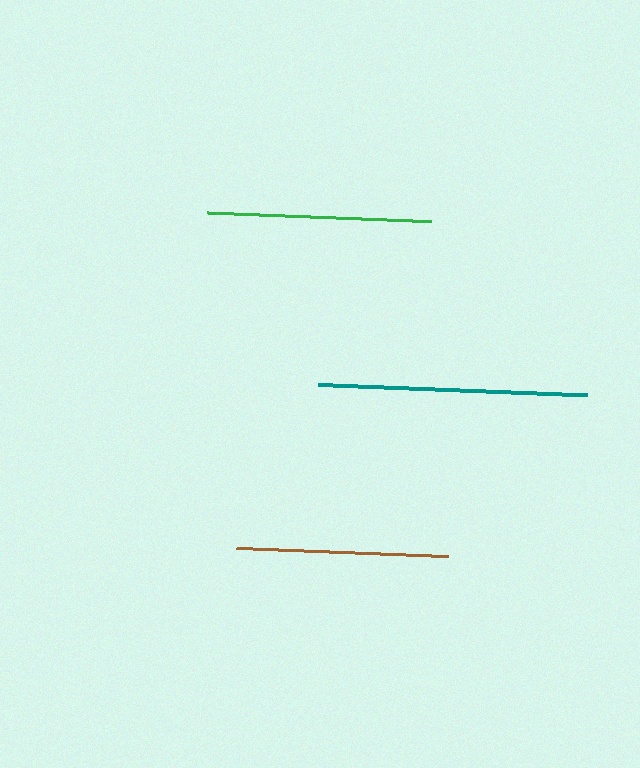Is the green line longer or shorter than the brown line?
The green line is longer than the brown line.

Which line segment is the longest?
The teal line is the longest at approximately 269 pixels.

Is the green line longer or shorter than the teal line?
The teal line is longer than the green line.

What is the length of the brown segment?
The brown segment is approximately 212 pixels long.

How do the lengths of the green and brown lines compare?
The green and brown lines are approximately the same length.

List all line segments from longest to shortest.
From longest to shortest: teal, green, brown.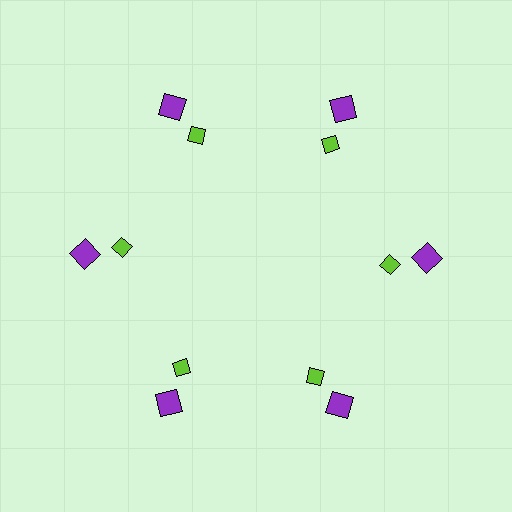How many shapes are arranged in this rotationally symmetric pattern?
There are 12 shapes, arranged in 6 groups of 2.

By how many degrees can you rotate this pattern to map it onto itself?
The pattern maps onto itself every 60 degrees of rotation.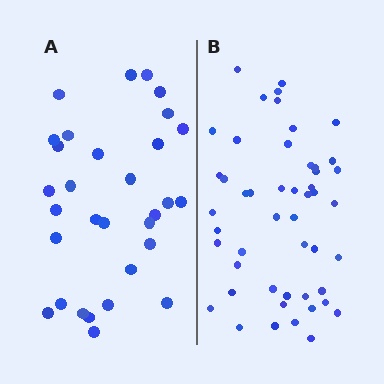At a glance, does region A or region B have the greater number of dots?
Region B (the right region) has more dots.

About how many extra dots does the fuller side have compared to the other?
Region B has approximately 20 more dots than region A.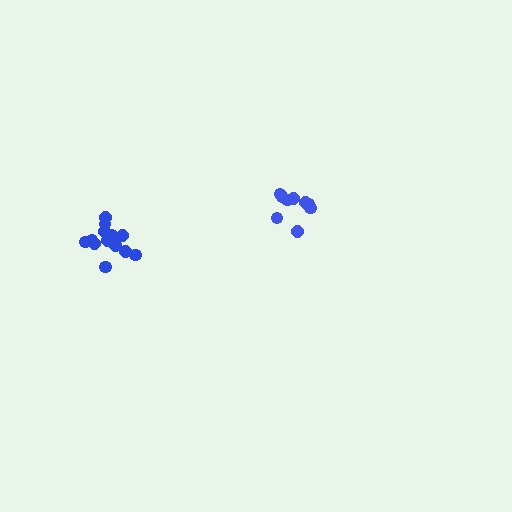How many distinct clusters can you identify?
There are 2 distinct clusters.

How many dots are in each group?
Group 1: 9 dots, Group 2: 13 dots (22 total).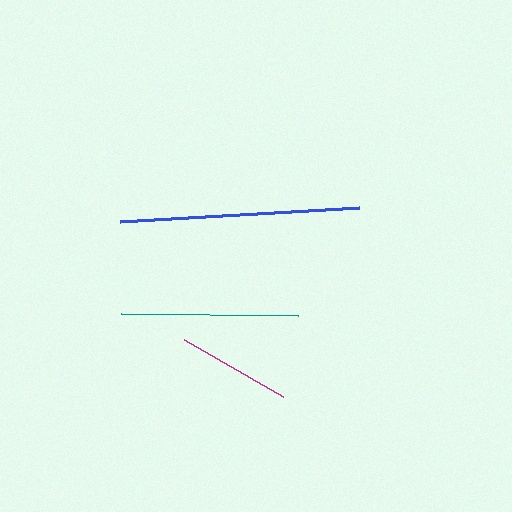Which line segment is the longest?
The blue line is the longest at approximately 239 pixels.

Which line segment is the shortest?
The magenta line is the shortest at approximately 115 pixels.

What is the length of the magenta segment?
The magenta segment is approximately 115 pixels long.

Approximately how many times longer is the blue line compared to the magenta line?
The blue line is approximately 2.1 times the length of the magenta line.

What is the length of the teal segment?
The teal segment is approximately 177 pixels long.